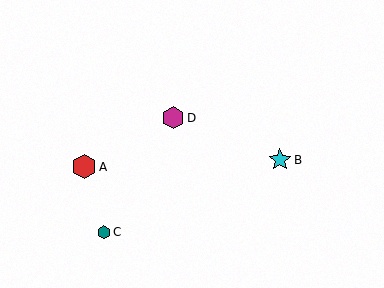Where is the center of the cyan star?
The center of the cyan star is at (280, 160).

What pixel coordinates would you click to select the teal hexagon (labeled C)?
Click at (104, 232) to select the teal hexagon C.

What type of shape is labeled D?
Shape D is a magenta hexagon.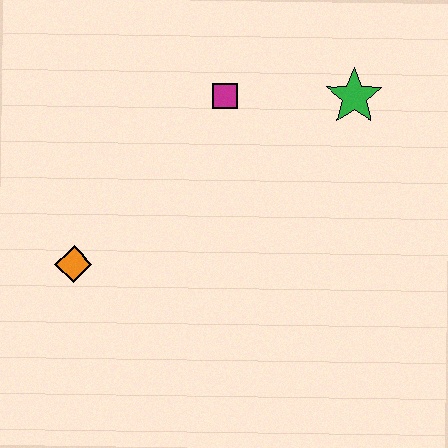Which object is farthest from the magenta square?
The orange diamond is farthest from the magenta square.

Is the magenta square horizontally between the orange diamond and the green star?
Yes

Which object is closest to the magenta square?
The green star is closest to the magenta square.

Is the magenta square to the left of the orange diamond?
No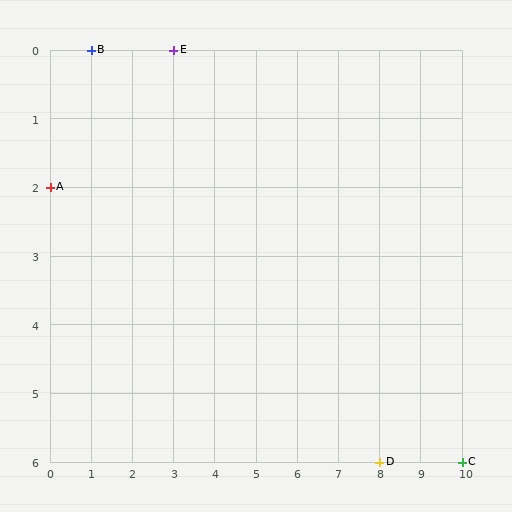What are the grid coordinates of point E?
Point E is at grid coordinates (3, 0).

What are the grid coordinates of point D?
Point D is at grid coordinates (8, 6).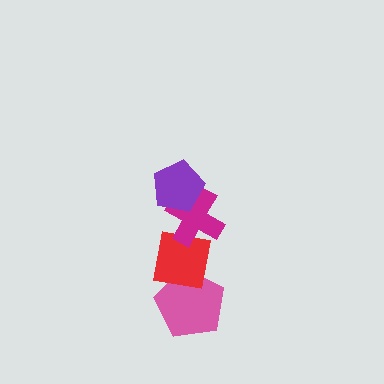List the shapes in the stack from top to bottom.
From top to bottom: the purple pentagon, the magenta cross, the red square, the pink pentagon.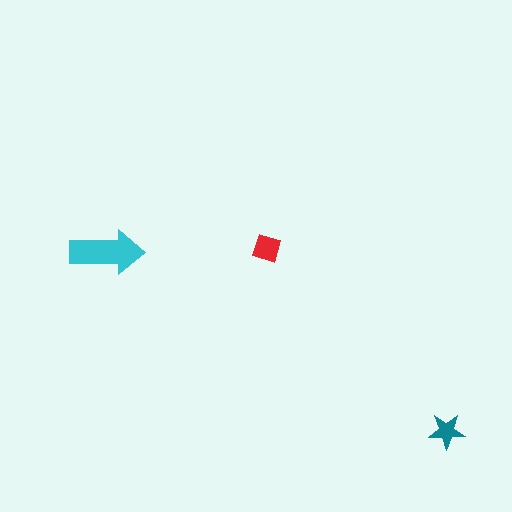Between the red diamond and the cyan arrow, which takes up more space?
The cyan arrow.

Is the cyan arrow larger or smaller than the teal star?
Larger.